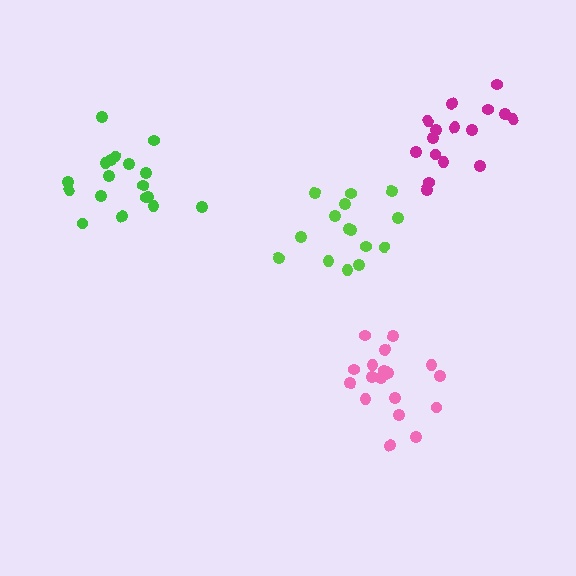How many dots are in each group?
Group 1: 18 dots, Group 2: 15 dots, Group 3: 19 dots, Group 4: 16 dots (68 total).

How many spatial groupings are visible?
There are 4 spatial groupings.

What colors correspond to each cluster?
The clusters are colored: green, lime, pink, magenta.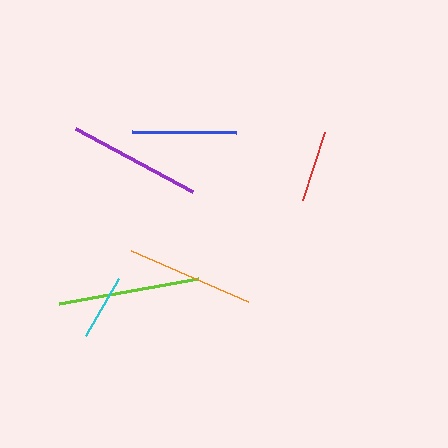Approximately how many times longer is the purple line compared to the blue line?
The purple line is approximately 1.3 times the length of the blue line.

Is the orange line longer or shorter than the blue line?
The orange line is longer than the blue line.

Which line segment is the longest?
The lime line is the longest at approximately 142 pixels.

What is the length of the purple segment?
The purple segment is approximately 133 pixels long.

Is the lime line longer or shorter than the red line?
The lime line is longer than the red line.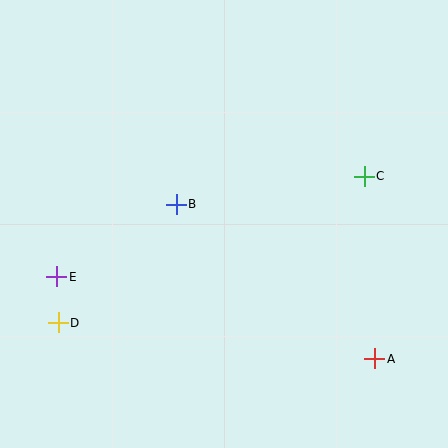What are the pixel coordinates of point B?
Point B is at (176, 204).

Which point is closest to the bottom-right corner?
Point A is closest to the bottom-right corner.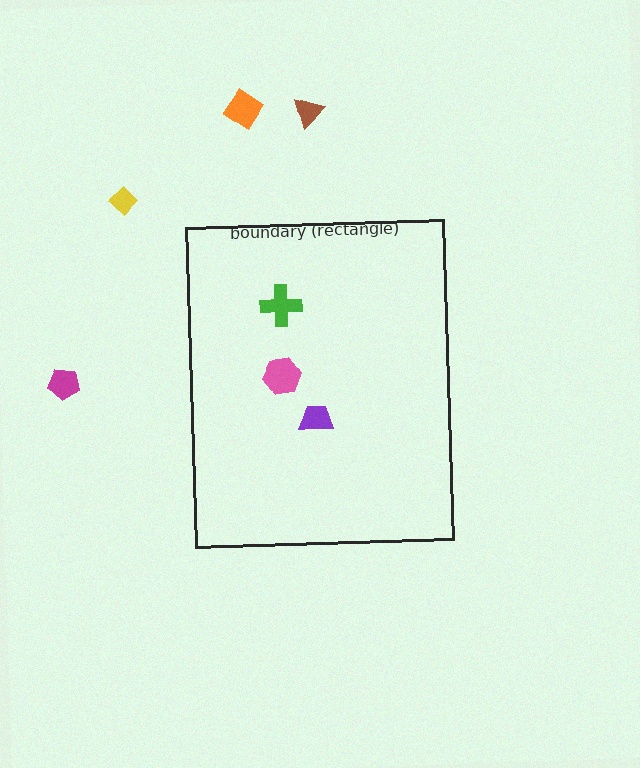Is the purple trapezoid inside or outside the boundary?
Inside.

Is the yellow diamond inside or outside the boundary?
Outside.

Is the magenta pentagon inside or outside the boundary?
Outside.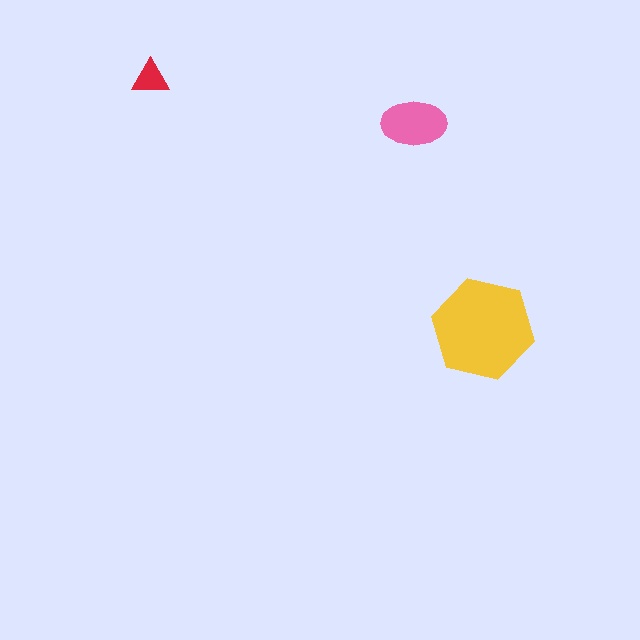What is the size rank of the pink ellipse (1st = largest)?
2nd.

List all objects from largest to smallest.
The yellow hexagon, the pink ellipse, the red triangle.